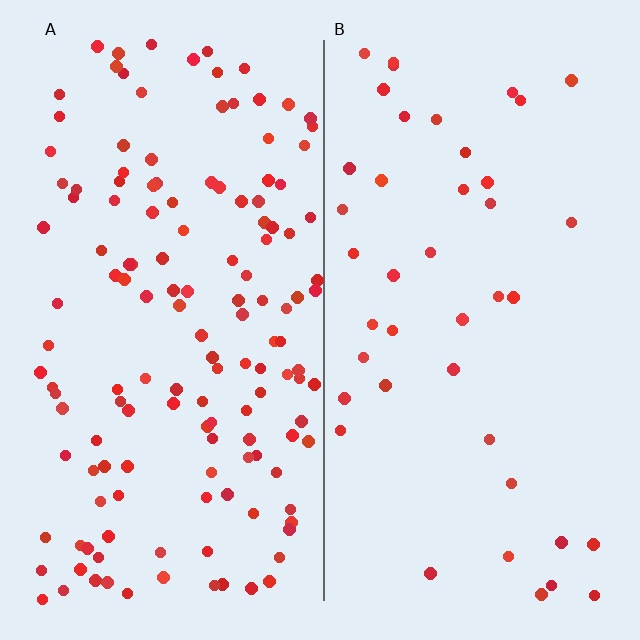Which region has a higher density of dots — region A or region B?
A (the left).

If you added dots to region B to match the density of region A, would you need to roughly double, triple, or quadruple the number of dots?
Approximately triple.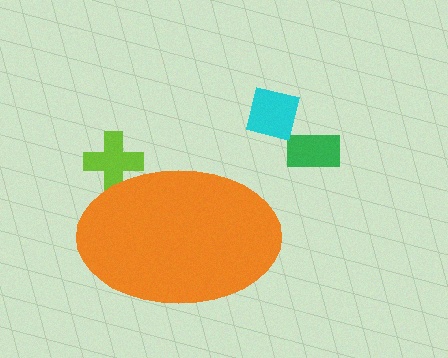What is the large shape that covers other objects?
An orange ellipse.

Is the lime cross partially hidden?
Yes, the lime cross is partially hidden behind the orange ellipse.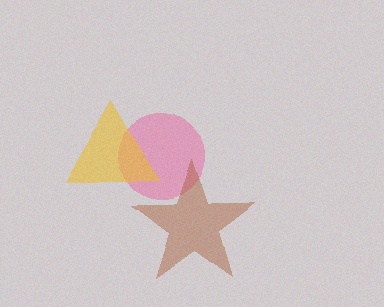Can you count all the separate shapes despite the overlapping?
Yes, there are 3 separate shapes.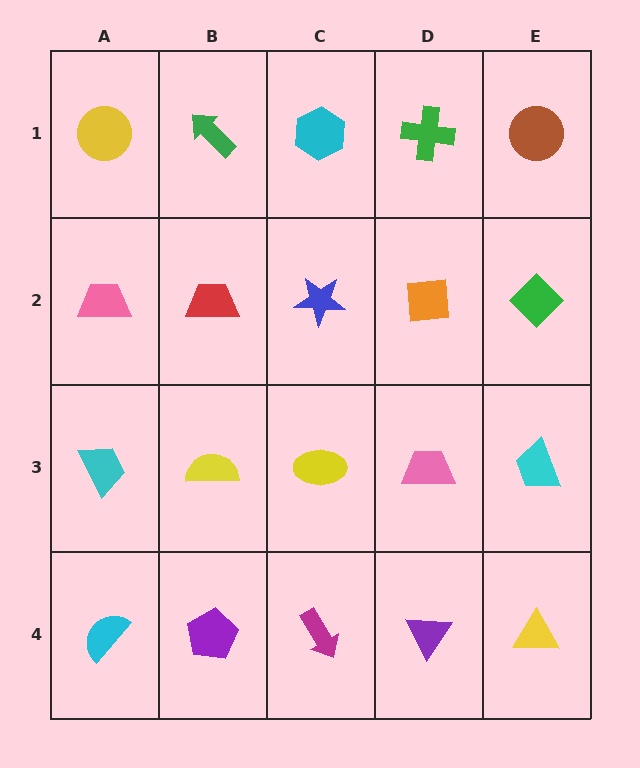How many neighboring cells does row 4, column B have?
3.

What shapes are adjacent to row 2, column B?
A green arrow (row 1, column B), a yellow semicircle (row 3, column B), a pink trapezoid (row 2, column A), a blue star (row 2, column C).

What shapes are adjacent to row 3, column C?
A blue star (row 2, column C), a magenta arrow (row 4, column C), a yellow semicircle (row 3, column B), a pink trapezoid (row 3, column D).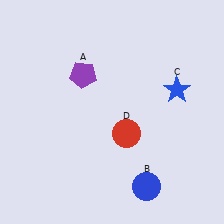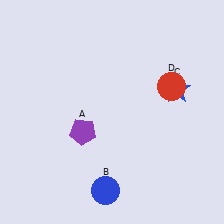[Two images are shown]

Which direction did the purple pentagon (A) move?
The purple pentagon (A) moved down.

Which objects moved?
The objects that moved are: the purple pentagon (A), the blue circle (B), the red circle (D).